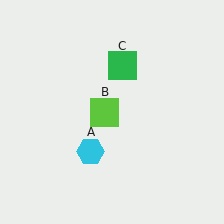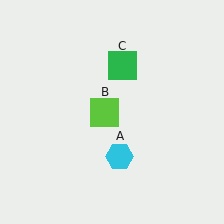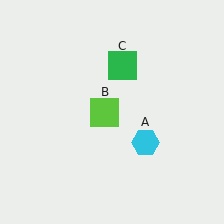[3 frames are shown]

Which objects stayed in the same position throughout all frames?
Lime square (object B) and green square (object C) remained stationary.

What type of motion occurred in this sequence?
The cyan hexagon (object A) rotated counterclockwise around the center of the scene.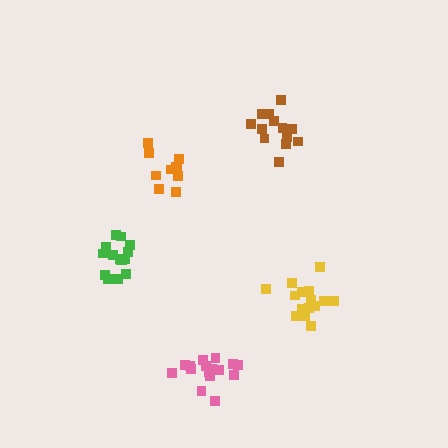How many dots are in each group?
Group 1: 10 dots, Group 2: 15 dots, Group 3: 13 dots, Group 4: 16 dots, Group 5: 16 dots (70 total).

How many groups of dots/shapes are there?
There are 5 groups.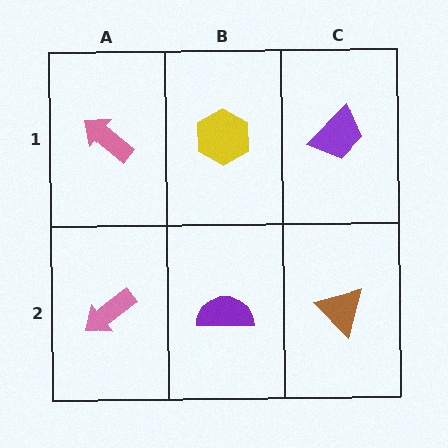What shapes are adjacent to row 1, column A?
A pink arrow (row 2, column A), a yellow hexagon (row 1, column B).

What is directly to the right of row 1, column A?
A yellow hexagon.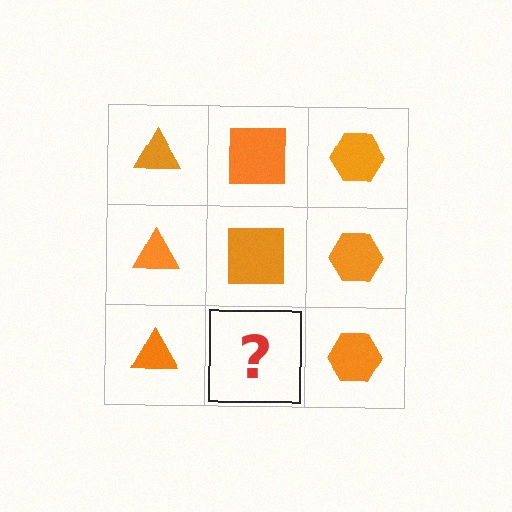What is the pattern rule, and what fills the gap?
The rule is that each column has a consistent shape. The gap should be filled with an orange square.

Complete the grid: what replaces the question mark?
The question mark should be replaced with an orange square.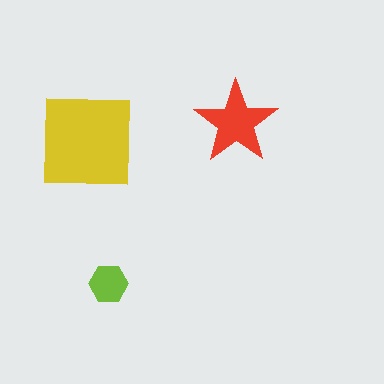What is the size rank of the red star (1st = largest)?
2nd.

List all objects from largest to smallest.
The yellow square, the red star, the lime hexagon.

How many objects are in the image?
There are 3 objects in the image.